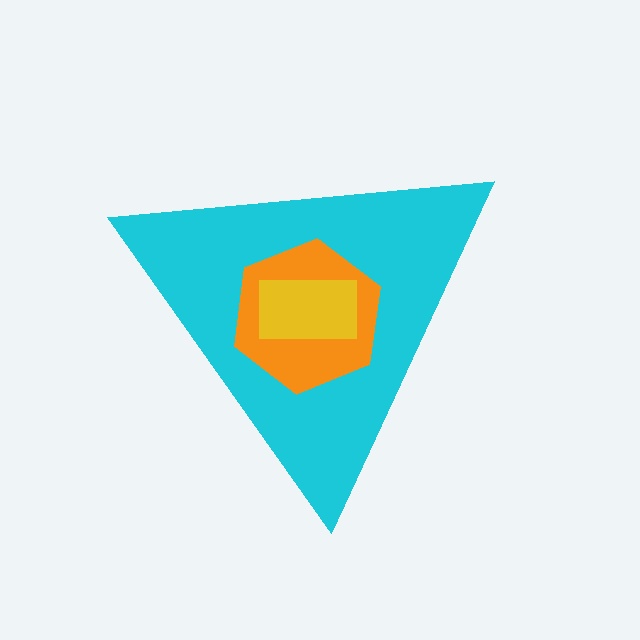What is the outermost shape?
The cyan triangle.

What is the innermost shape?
The yellow rectangle.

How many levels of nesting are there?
3.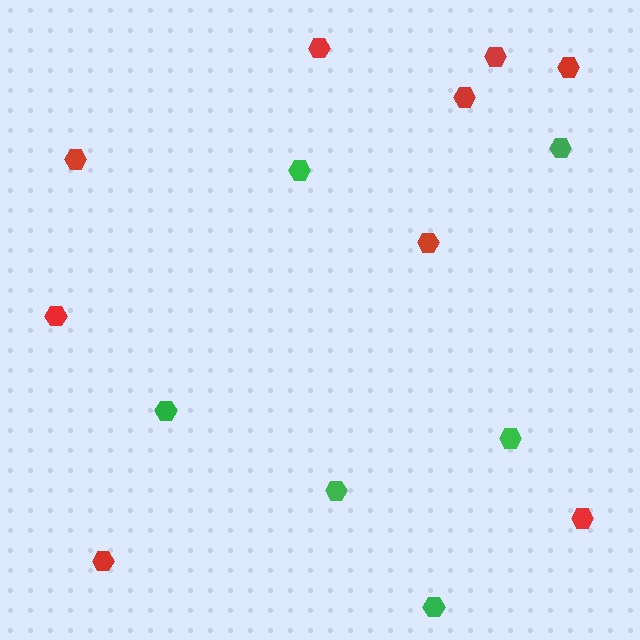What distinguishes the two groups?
There are 2 groups: one group of green hexagons (6) and one group of red hexagons (9).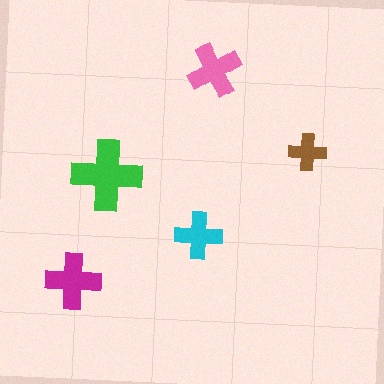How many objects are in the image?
There are 5 objects in the image.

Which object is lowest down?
The magenta cross is bottommost.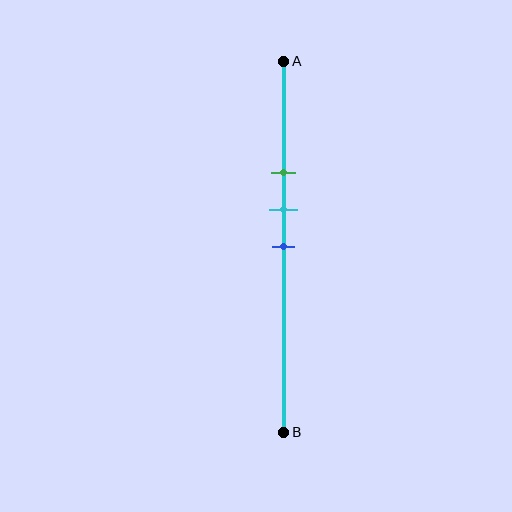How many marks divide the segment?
There are 3 marks dividing the segment.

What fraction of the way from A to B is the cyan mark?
The cyan mark is approximately 40% (0.4) of the way from A to B.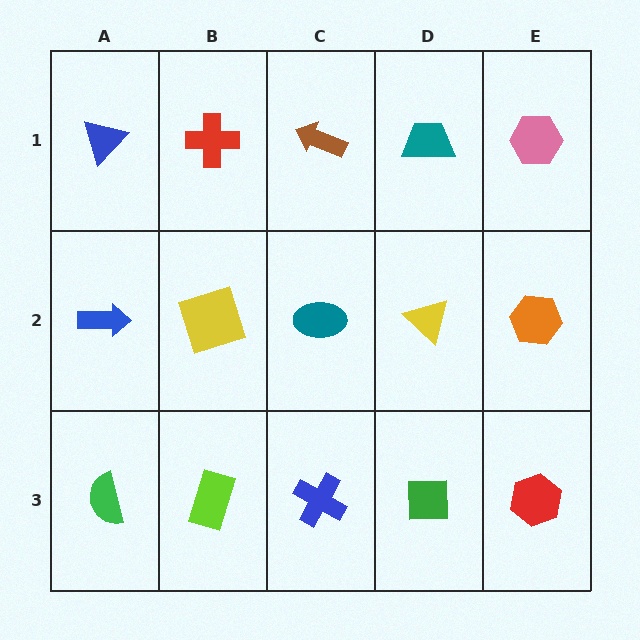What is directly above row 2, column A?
A blue triangle.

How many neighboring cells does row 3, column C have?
3.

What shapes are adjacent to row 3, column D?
A yellow triangle (row 2, column D), a blue cross (row 3, column C), a red hexagon (row 3, column E).